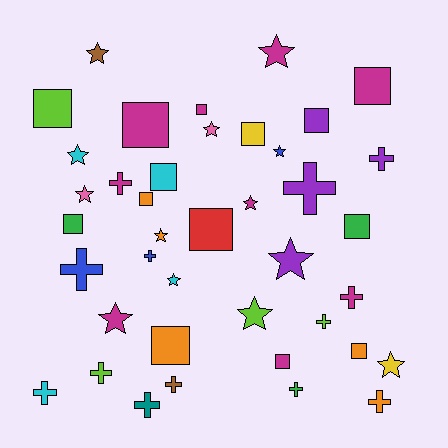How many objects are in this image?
There are 40 objects.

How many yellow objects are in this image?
There are 2 yellow objects.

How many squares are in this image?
There are 14 squares.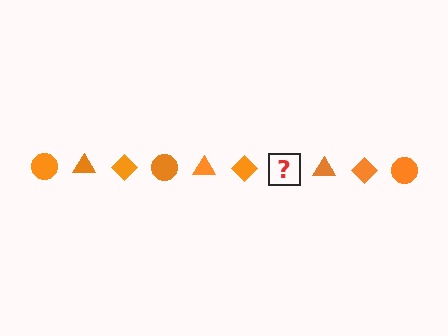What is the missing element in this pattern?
The missing element is an orange circle.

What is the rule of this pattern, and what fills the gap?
The rule is that the pattern cycles through circle, triangle, diamond shapes in orange. The gap should be filled with an orange circle.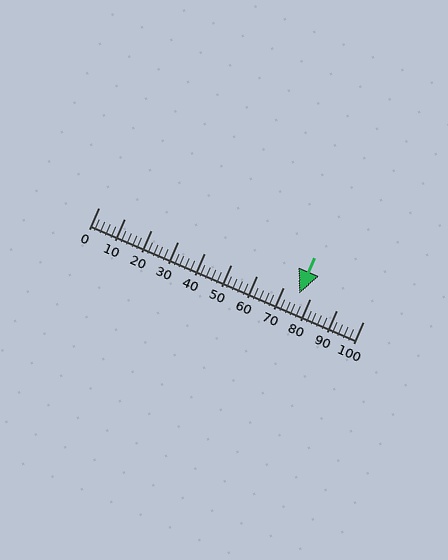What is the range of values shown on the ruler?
The ruler shows values from 0 to 100.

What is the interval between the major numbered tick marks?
The major tick marks are spaced 10 units apart.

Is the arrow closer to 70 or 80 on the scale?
The arrow is closer to 80.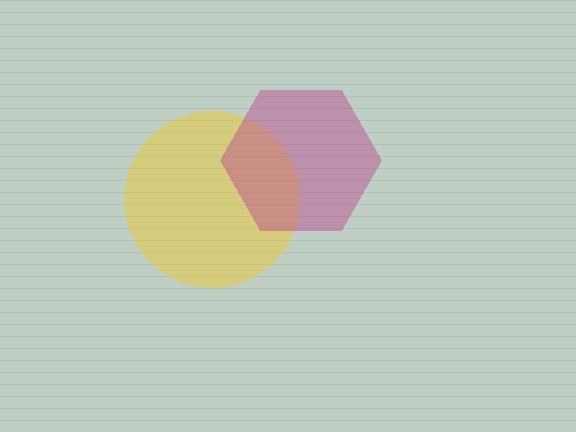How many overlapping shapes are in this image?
There are 2 overlapping shapes in the image.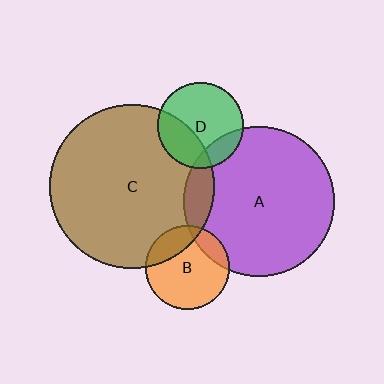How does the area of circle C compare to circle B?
Approximately 3.9 times.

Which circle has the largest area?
Circle C (brown).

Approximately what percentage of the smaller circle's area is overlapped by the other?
Approximately 15%.